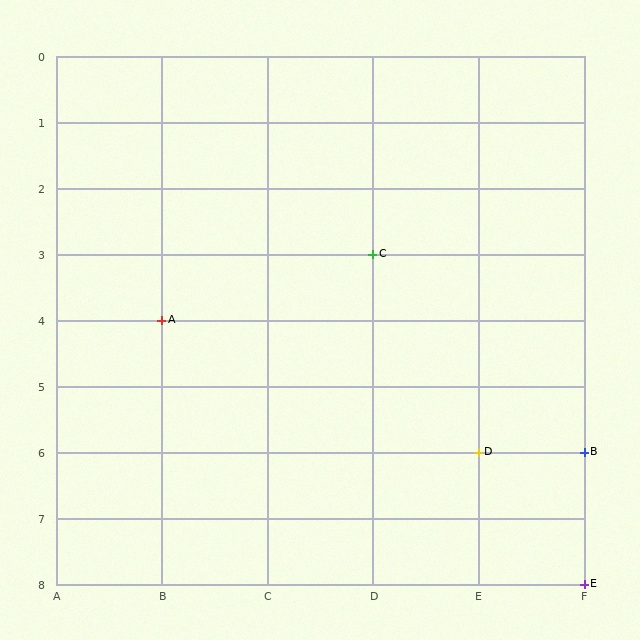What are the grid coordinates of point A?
Point A is at grid coordinates (B, 4).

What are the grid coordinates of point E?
Point E is at grid coordinates (F, 8).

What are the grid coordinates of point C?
Point C is at grid coordinates (D, 3).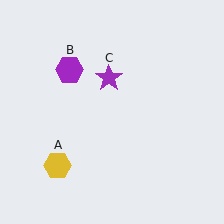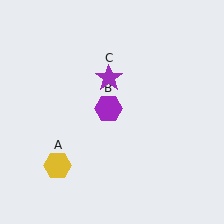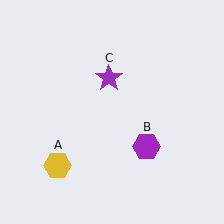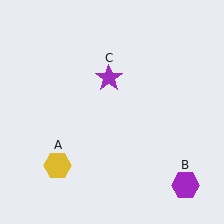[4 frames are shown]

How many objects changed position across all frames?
1 object changed position: purple hexagon (object B).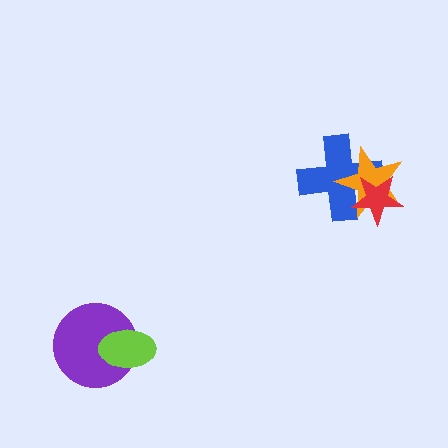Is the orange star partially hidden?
Yes, it is partially covered by another shape.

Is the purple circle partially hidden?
Yes, it is partially covered by another shape.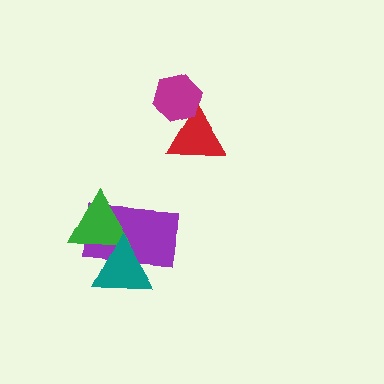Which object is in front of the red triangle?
The magenta hexagon is in front of the red triangle.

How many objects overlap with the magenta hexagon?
1 object overlaps with the magenta hexagon.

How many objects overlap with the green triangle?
2 objects overlap with the green triangle.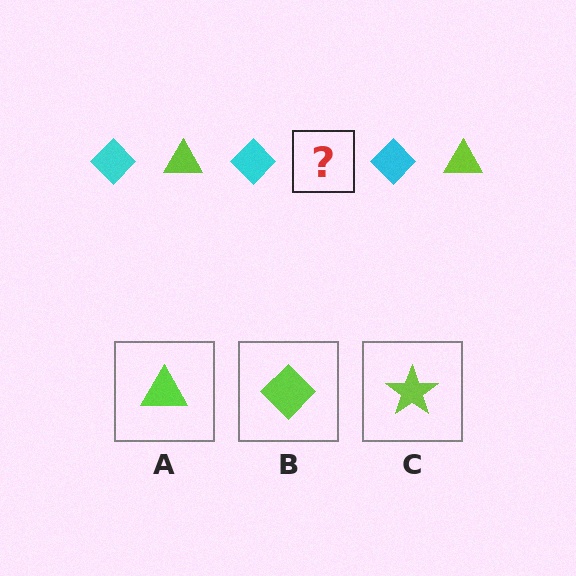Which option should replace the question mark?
Option A.